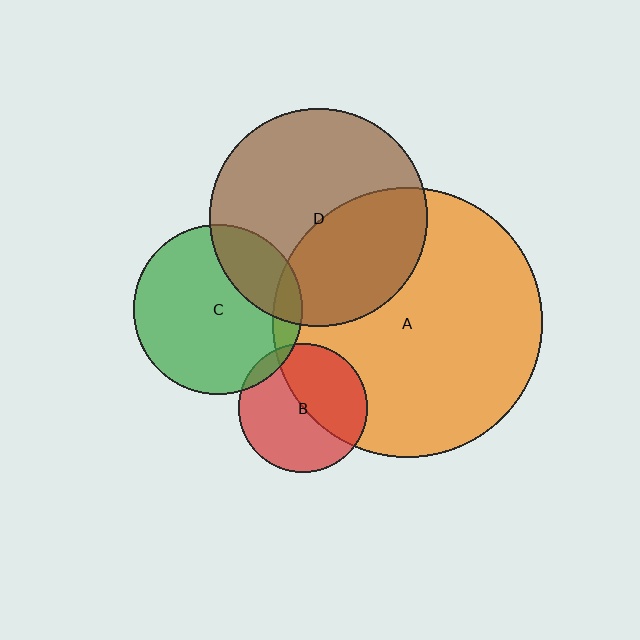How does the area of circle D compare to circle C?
Approximately 1.7 times.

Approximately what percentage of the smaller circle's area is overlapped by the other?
Approximately 10%.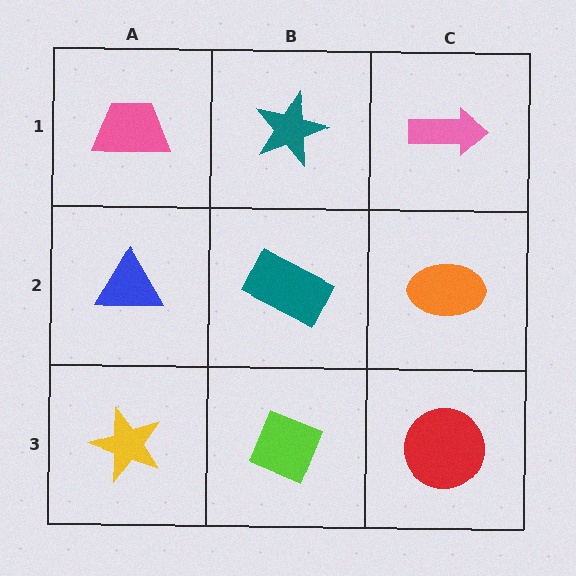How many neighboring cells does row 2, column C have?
3.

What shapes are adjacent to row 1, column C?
An orange ellipse (row 2, column C), a teal star (row 1, column B).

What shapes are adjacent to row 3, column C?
An orange ellipse (row 2, column C), a lime diamond (row 3, column B).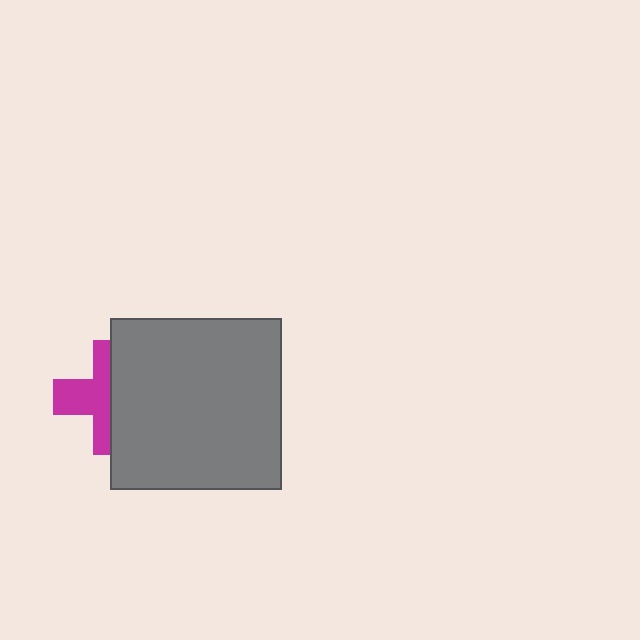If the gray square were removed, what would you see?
You would see the complete magenta cross.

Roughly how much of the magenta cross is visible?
About half of it is visible (roughly 48%).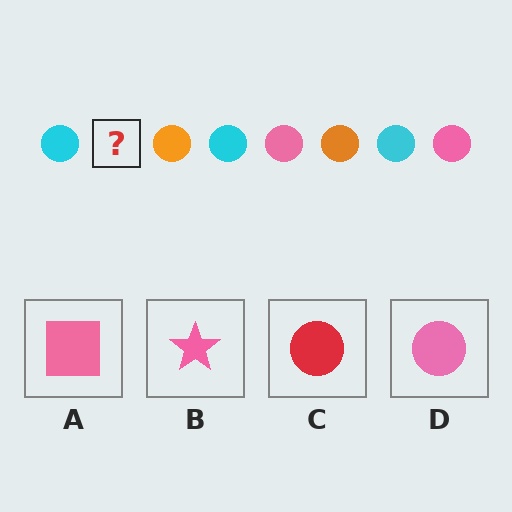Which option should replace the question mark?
Option D.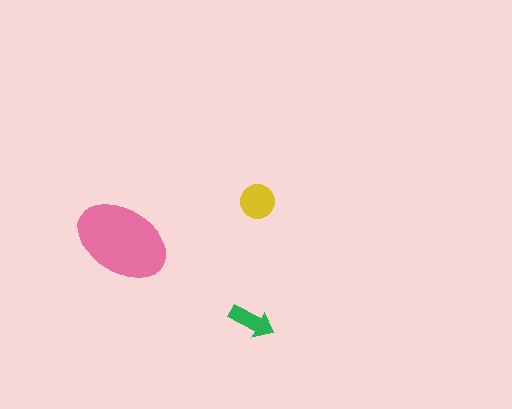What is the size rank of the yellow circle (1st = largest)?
2nd.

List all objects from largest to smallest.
The pink ellipse, the yellow circle, the green arrow.